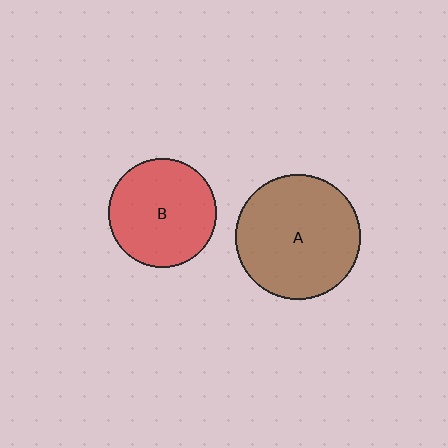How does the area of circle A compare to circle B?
Approximately 1.3 times.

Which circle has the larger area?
Circle A (brown).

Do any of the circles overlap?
No, none of the circles overlap.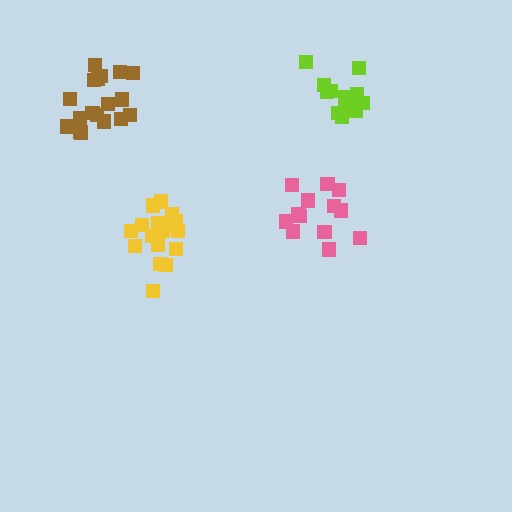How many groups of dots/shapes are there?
There are 4 groups.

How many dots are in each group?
Group 1: 14 dots, Group 2: 18 dots, Group 3: 13 dots, Group 4: 18 dots (63 total).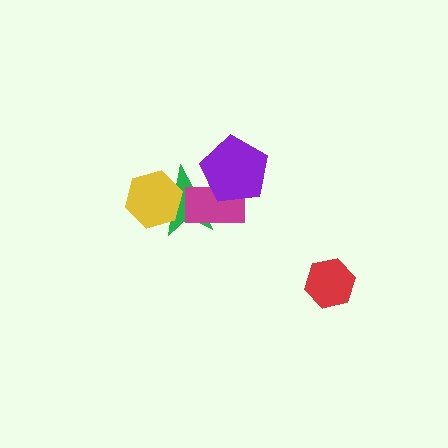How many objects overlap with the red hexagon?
0 objects overlap with the red hexagon.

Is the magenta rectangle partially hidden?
Yes, it is partially covered by another shape.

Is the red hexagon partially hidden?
No, no other shape covers it.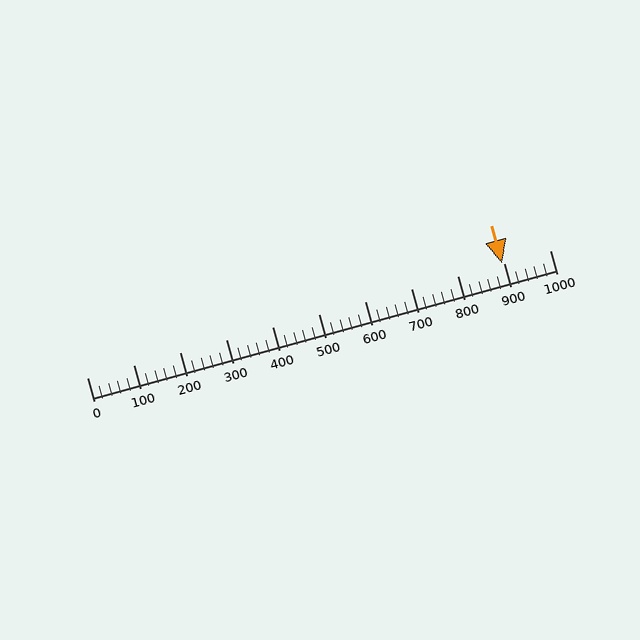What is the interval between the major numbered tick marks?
The major tick marks are spaced 100 units apart.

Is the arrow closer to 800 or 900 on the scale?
The arrow is closer to 900.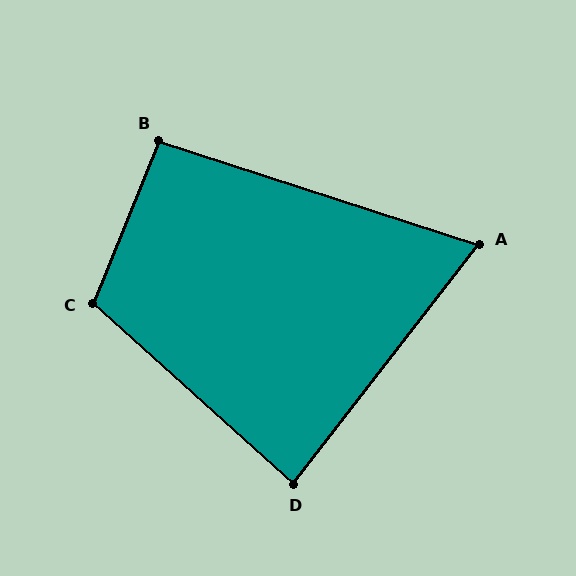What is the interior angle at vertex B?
Approximately 94 degrees (approximately right).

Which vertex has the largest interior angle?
C, at approximately 110 degrees.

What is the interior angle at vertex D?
Approximately 86 degrees (approximately right).